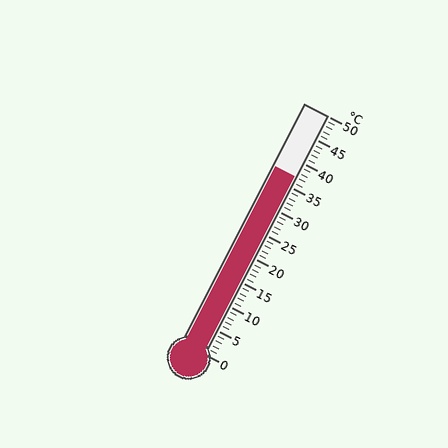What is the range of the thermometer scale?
The thermometer scale ranges from 0°C to 50°C.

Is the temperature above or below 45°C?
The temperature is below 45°C.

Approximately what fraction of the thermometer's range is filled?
The thermometer is filled to approximately 75% of its range.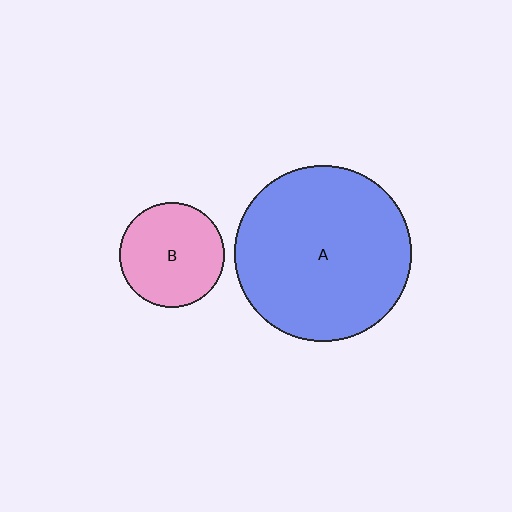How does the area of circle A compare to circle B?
Approximately 2.8 times.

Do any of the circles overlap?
No, none of the circles overlap.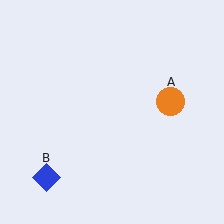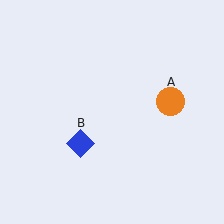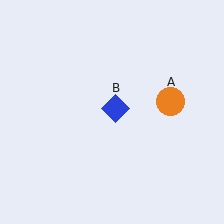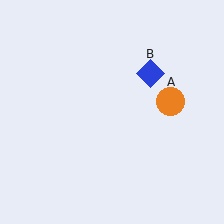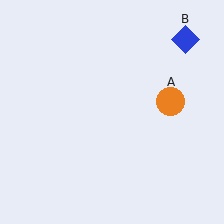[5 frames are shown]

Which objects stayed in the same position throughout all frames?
Orange circle (object A) remained stationary.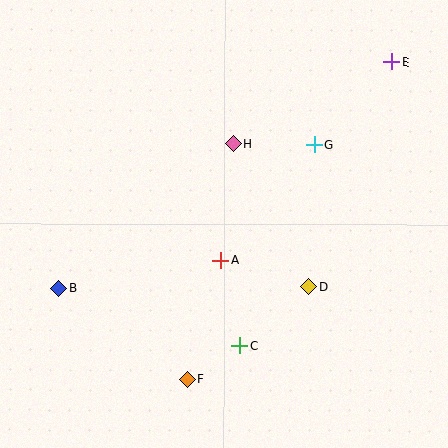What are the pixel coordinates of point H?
Point H is at (234, 144).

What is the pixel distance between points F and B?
The distance between F and B is 158 pixels.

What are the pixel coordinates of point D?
Point D is at (308, 287).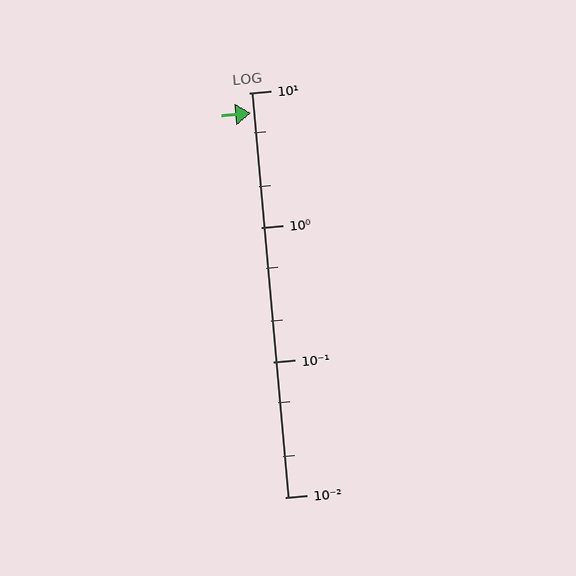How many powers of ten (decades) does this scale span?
The scale spans 3 decades, from 0.01 to 10.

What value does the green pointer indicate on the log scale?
The pointer indicates approximately 7.